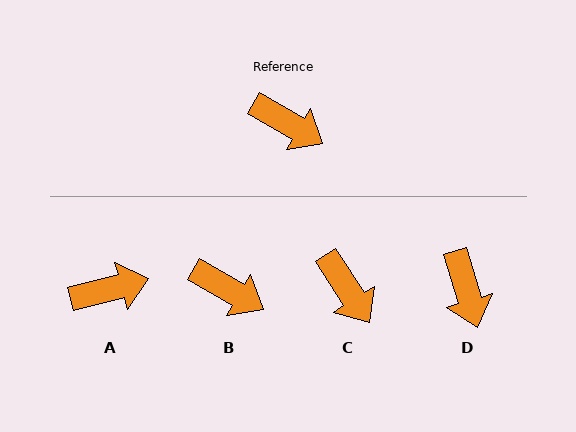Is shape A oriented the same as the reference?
No, it is off by about 45 degrees.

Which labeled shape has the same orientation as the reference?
B.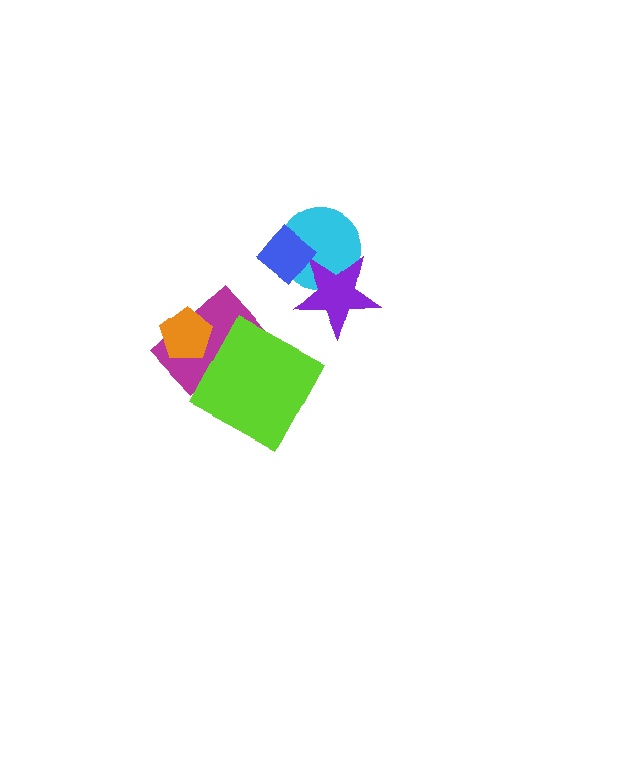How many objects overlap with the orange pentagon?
1 object overlaps with the orange pentagon.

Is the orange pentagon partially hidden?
No, no other shape covers it.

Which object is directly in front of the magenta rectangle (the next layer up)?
The orange pentagon is directly in front of the magenta rectangle.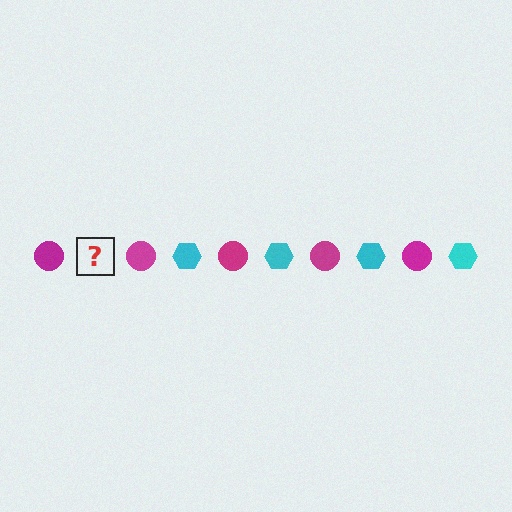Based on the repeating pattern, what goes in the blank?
The blank should be a cyan hexagon.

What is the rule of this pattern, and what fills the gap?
The rule is that the pattern alternates between magenta circle and cyan hexagon. The gap should be filled with a cyan hexagon.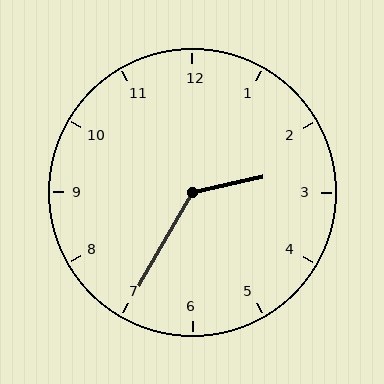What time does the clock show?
2:35.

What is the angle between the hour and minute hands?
Approximately 132 degrees.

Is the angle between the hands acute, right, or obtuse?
It is obtuse.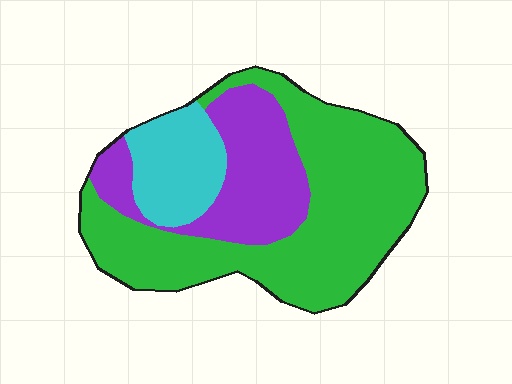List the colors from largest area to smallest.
From largest to smallest: green, purple, cyan.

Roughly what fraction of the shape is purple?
Purple covers about 25% of the shape.